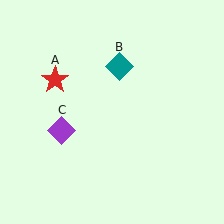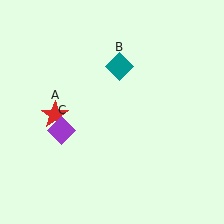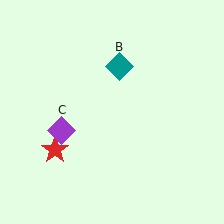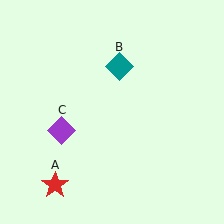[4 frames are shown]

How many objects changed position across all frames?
1 object changed position: red star (object A).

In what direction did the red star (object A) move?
The red star (object A) moved down.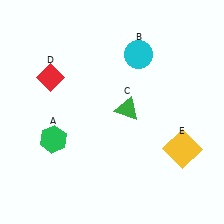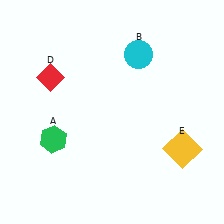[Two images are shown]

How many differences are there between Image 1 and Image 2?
There is 1 difference between the two images.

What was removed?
The green triangle (C) was removed in Image 2.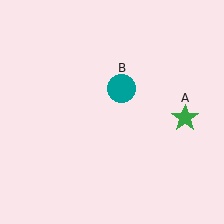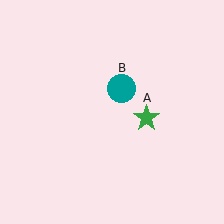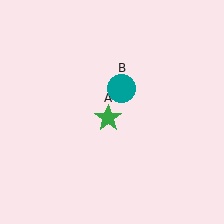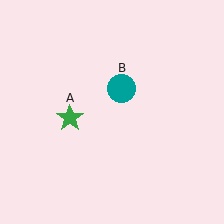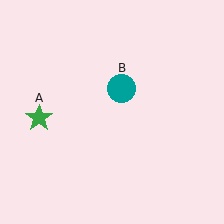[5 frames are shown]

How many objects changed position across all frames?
1 object changed position: green star (object A).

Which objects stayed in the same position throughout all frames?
Teal circle (object B) remained stationary.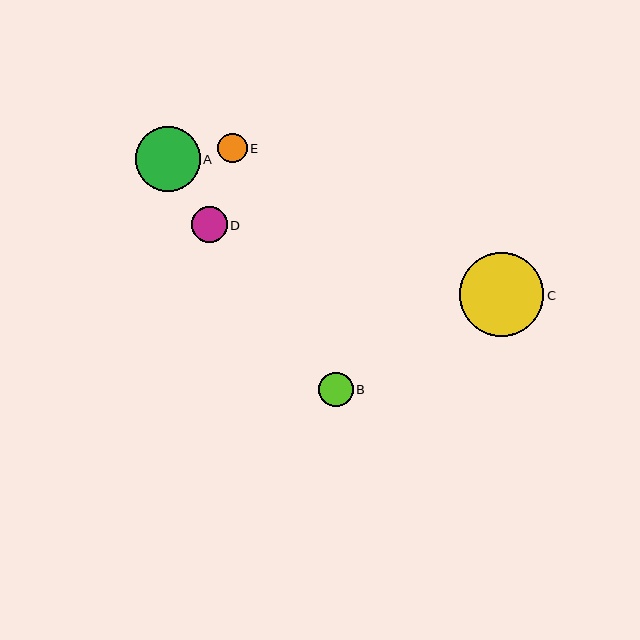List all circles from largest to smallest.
From largest to smallest: C, A, D, B, E.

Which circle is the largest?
Circle C is the largest with a size of approximately 84 pixels.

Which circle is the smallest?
Circle E is the smallest with a size of approximately 30 pixels.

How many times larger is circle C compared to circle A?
Circle C is approximately 1.3 times the size of circle A.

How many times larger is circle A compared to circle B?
Circle A is approximately 1.9 times the size of circle B.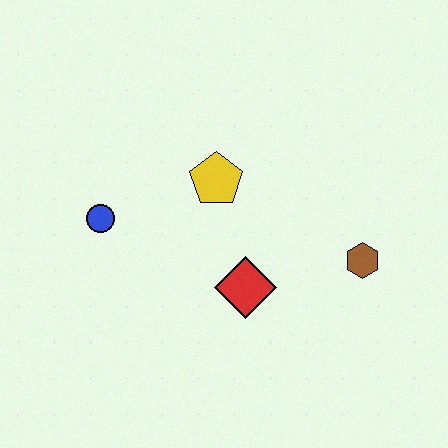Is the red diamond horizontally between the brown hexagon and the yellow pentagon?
Yes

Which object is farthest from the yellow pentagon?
The brown hexagon is farthest from the yellow pentagon.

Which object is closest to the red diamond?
The yellow pentagon is closest to the red diamond.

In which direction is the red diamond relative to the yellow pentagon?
The red diamond is below the yellow pentagon.